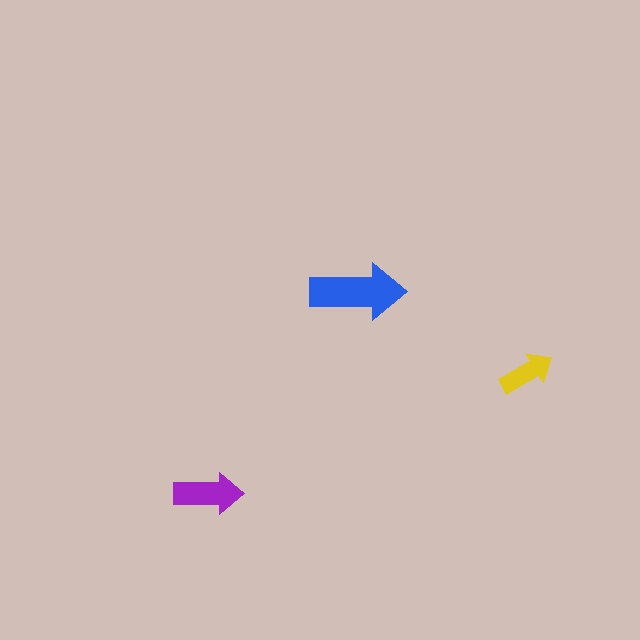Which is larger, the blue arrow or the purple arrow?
The blue one.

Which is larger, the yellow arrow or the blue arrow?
The blue one.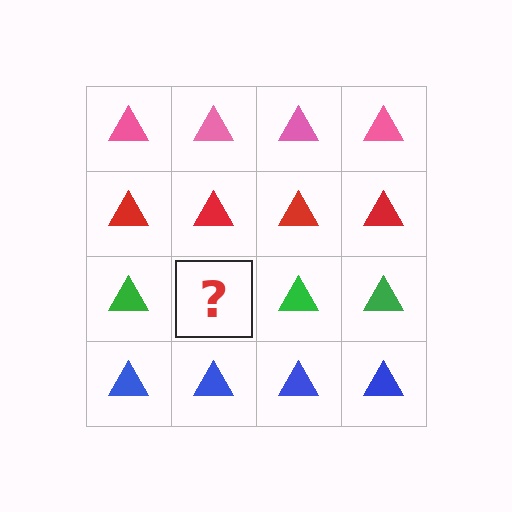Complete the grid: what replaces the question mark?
The question mark should be replaced with a green triangle.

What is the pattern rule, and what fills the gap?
The rule is that each row has a consistent color. The gap should be filled with a green triangle.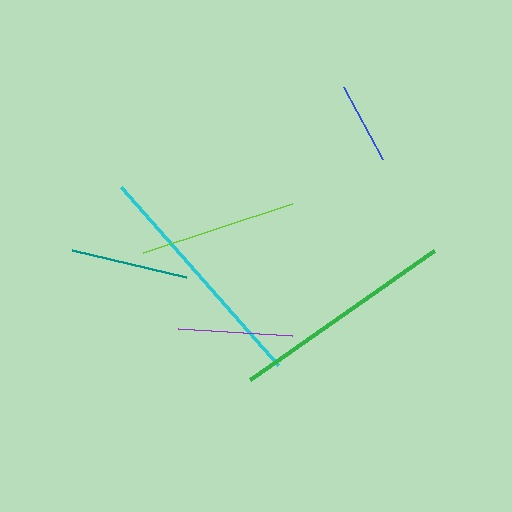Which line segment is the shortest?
The blue line is the shortest at approximately 82 pixels.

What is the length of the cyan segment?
The cyan segment is approximately 238 pixels long.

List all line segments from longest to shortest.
From longest to shortest: cyan, green, lime, teal, purple, blue.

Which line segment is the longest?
The cyan line is the longest at approximately 238 pixels.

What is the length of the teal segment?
The teal segment is approximately 118 pixels long.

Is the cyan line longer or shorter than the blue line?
The cyan line is longer than the blue line.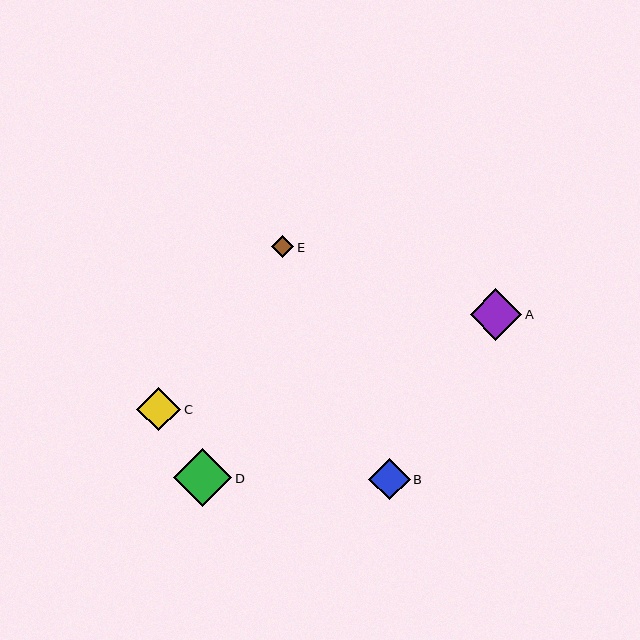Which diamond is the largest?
Diamond D is the largest with a size of approximately 58 pixels.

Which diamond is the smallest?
Diamond E is the smallest with a size of approximately 23 pixels.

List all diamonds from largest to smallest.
From largest to smallest: D, A, C, B, E.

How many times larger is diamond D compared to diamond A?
Diamond D is approximately 1.1 times the size of diamond A.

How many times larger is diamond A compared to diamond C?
Diamond A is approximately 1.2 times the size of diamond C.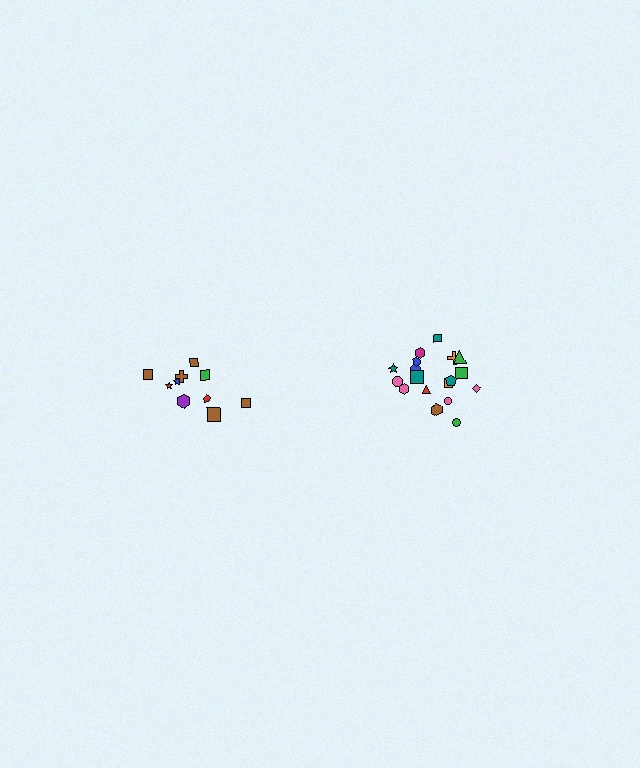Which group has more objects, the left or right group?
The right group.